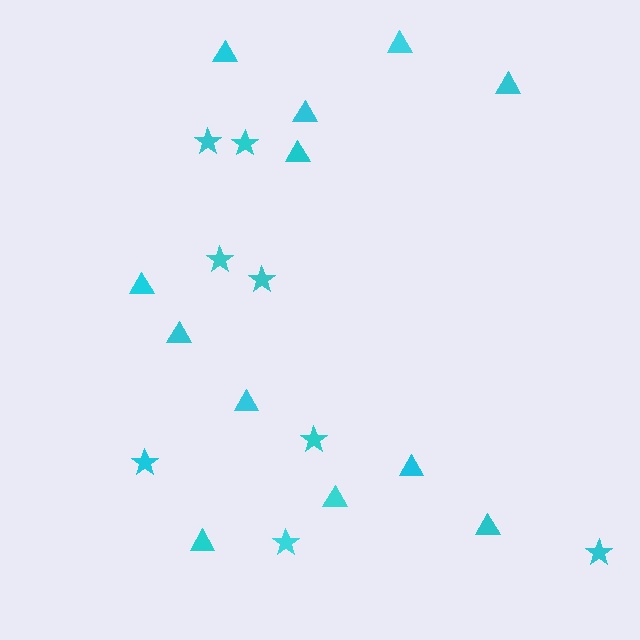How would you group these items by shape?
There are 2 groups: one group of triangles (12) and one group of stars (8).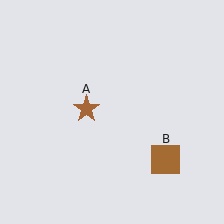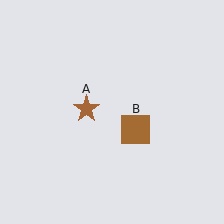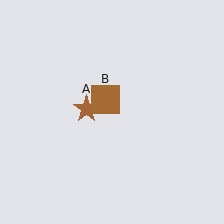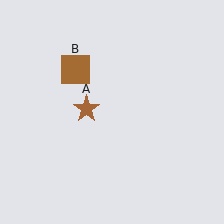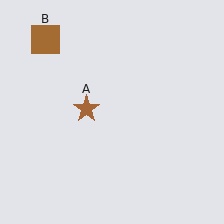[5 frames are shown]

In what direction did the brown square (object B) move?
The brown square (object B) moved up and to the left.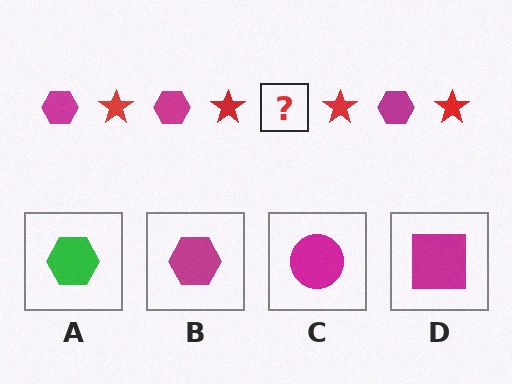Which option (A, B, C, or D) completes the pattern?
B.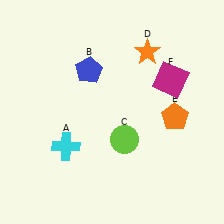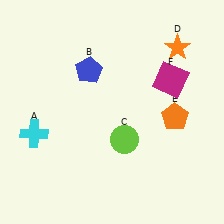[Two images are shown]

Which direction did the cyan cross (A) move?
The cyan cross (A) moved left.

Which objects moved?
The objects that moved are: the cyan cross (A), the orange star (D).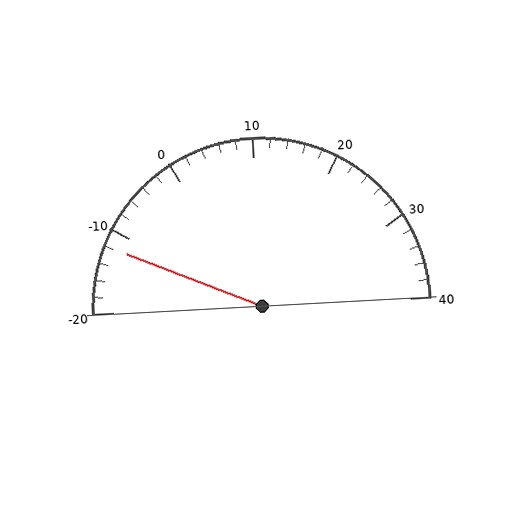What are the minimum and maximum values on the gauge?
The gauge ranges from -20 to 40.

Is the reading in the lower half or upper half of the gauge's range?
The reading is in the lower half of the range (-20 to 40).